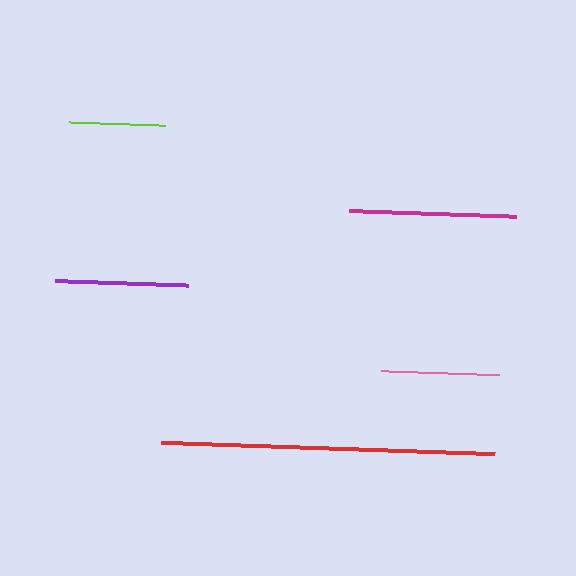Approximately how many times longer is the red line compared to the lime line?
The red line is approximately 3.4 times the length of the lime line.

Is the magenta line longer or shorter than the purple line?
The magenta line is longer than the purple line.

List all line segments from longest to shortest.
From longest to shortest: red, magenta, purple, pink, lime.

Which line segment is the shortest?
The lime line is the shortest at approximately 97 pixels.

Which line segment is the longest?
The red line is the longest at approximately 334 pixels.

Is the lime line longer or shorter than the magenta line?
The magenta line is longer than the lime line.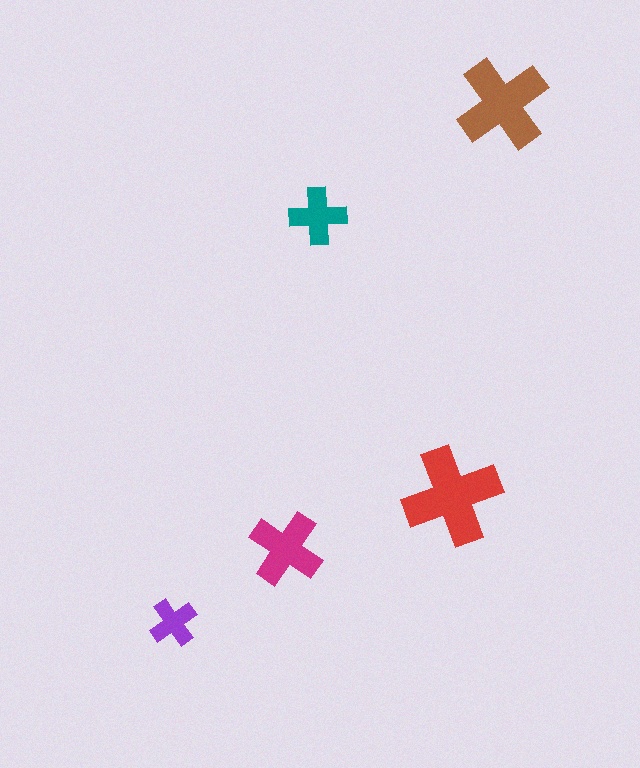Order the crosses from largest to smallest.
the red one, the brown one, the magenta one, the teal one, the purple one.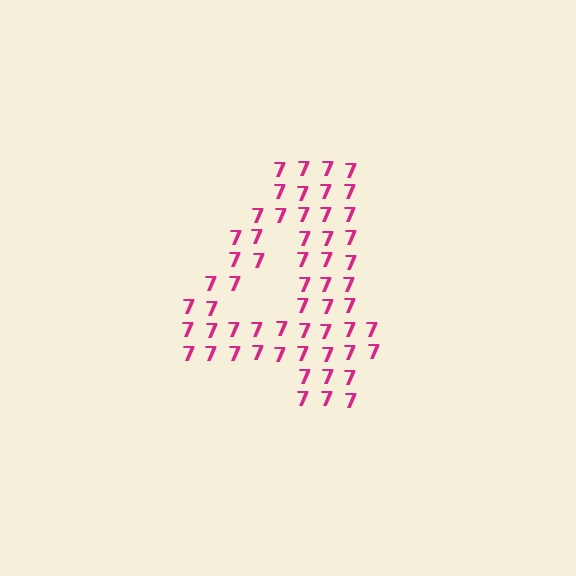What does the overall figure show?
The overall figure shows the digit 4.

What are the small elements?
The small elements are digit 7's.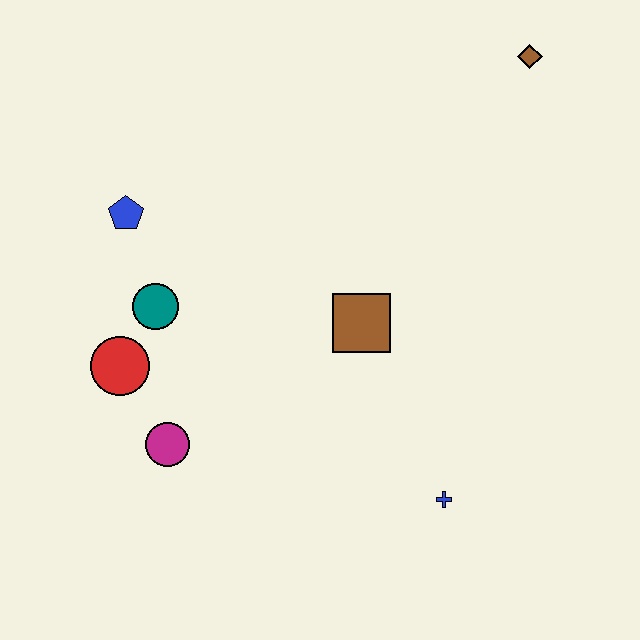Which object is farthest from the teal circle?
The brown diamond is farthest from the teal circle.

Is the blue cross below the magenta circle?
Yes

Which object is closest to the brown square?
The blue cross is closest to the brown square.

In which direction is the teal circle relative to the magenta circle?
The teal circle is above the magenta circle.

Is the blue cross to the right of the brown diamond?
No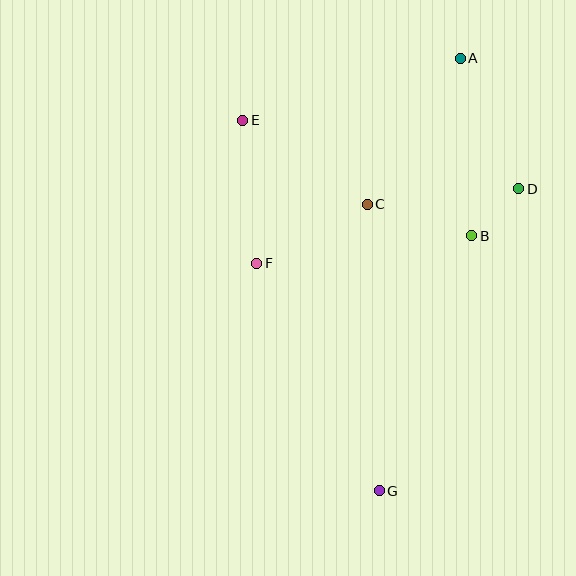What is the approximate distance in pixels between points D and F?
The distance between D and F is approximately 272 pixels.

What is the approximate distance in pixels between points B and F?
The distance between B and F is approximately 217 pixels.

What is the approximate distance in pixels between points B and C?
The distance between B and C is approximately 109 pixels.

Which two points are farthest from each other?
Points A and G are farthest from each other.